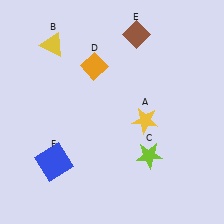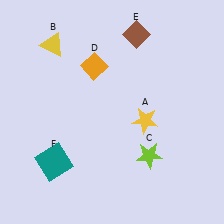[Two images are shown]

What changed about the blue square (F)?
In Image 1, F is blue. In Image 2, it changed to teal.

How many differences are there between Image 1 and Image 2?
There is 1 difference between the two images.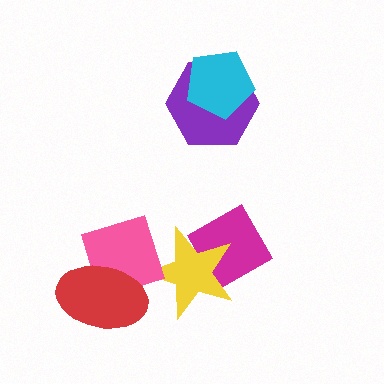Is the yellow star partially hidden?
Yes, it is partially covered by another shape.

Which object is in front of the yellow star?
The pink diamond is in front of the yellow star.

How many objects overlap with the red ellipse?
1 object overlaps with the red ellipse.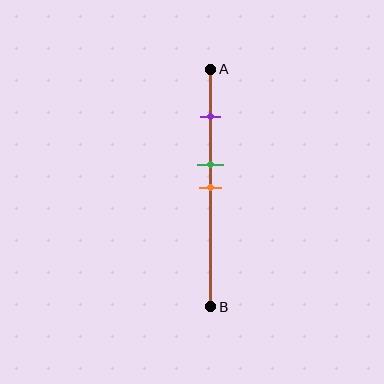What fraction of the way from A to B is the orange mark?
The orange mark is approximately 50% (0.5) of the way from A to B.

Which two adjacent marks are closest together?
The green and orange marks are the closest adjacent pair.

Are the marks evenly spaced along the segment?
No, the marks are not evenly spaced.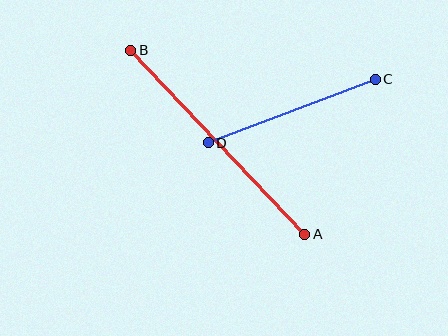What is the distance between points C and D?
The distance is approximately 179 pixels.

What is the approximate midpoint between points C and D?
The midpoint is at approximately (292, 111) pixels.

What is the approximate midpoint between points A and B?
The midpoint is at approximately (218, 142) pixels.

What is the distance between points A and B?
The distance is approximately 253 pixels.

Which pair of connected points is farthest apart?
Points A and B are farthest apart.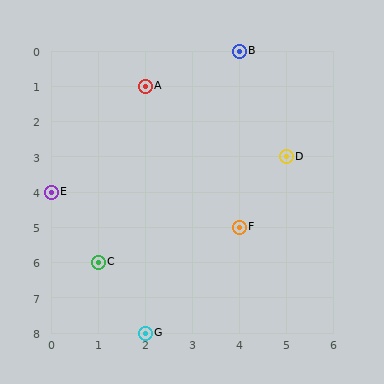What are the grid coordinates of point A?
Point A is at grid coordinates (2, 1).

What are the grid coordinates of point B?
Point B is at grid coordinates (4, 0).